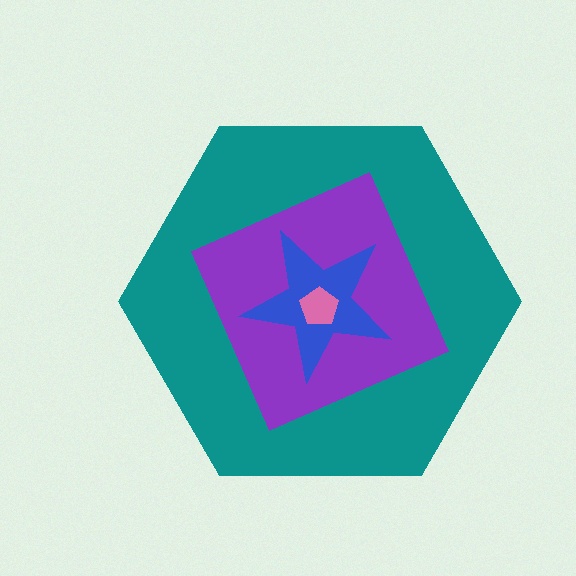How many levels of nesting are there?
4.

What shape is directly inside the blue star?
The pink pentagon.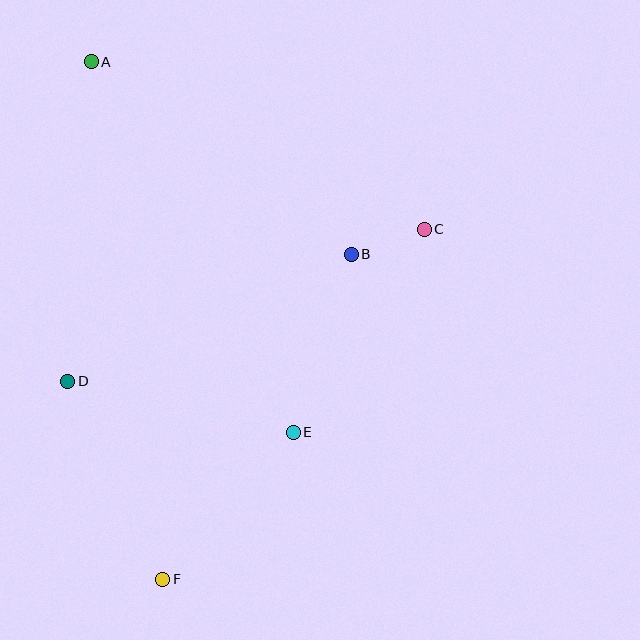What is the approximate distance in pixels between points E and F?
The distance between E and F is approximately 196 pixels.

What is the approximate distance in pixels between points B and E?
The distance between B and E is approximately 187 pixels.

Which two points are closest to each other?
Points B and C are closest to each other.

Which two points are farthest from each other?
Points A and F are farthest from each other.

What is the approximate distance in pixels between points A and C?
The distance between A and C is approximately 373 pixels.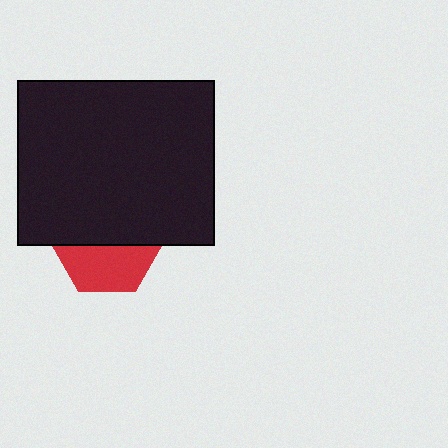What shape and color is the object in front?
The object in front is a black rectangle.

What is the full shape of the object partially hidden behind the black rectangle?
The partially hidden object is a red hexagon.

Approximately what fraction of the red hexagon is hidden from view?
Roughly 54% of the red hexagon is hidden behind the black rectangle.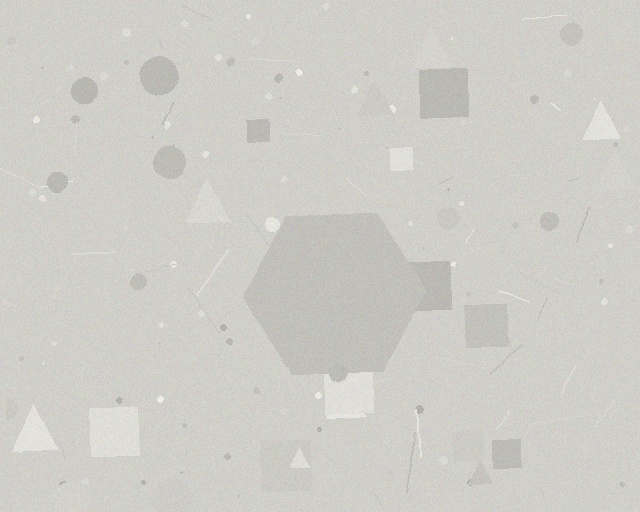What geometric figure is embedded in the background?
A hexagon is embedded in the background.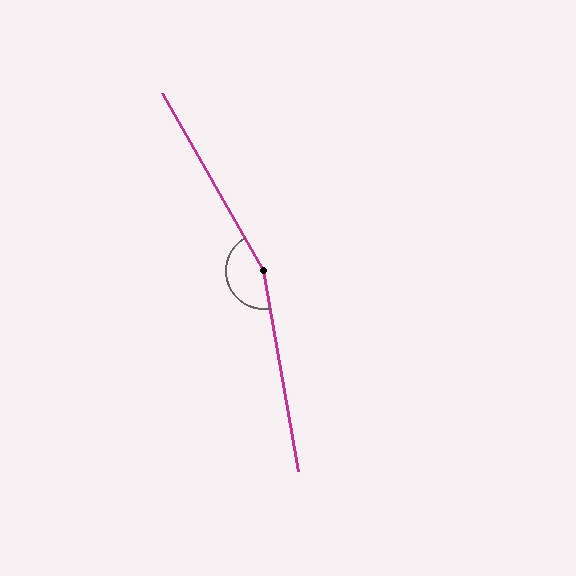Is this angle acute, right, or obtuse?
It is obtuse.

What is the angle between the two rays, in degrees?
Approximately 160 degrees.